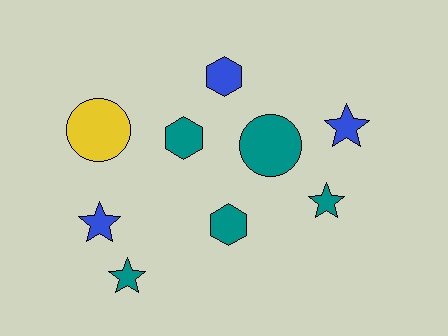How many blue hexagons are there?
There is 1 blue hexagon.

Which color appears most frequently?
Teal, with 5 objects.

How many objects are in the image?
There are 9 objects.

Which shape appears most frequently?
Star, with 4 objects.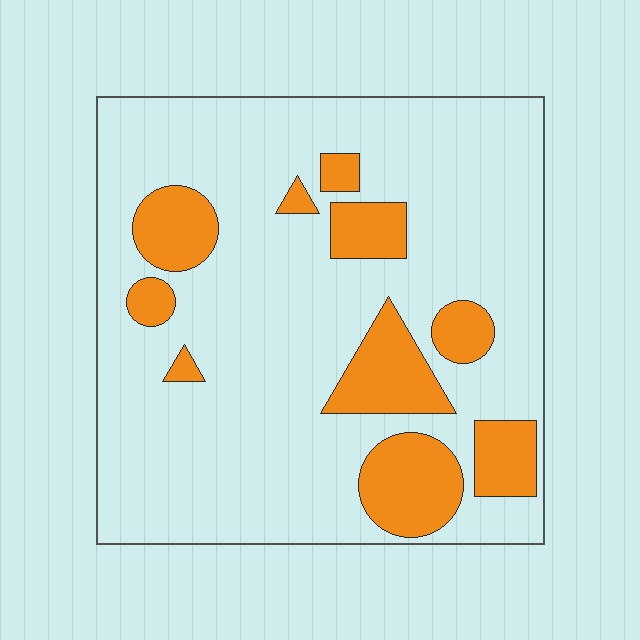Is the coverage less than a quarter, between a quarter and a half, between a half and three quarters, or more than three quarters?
Less than a quarter.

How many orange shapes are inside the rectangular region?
10.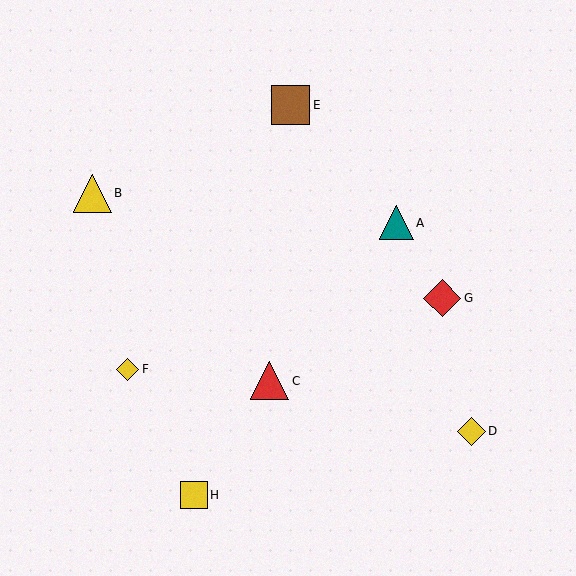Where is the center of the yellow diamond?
The center of the yellow diamond is at (128, 369).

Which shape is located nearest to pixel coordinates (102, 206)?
The yellow triangle (labeled B) at (92, 193) is nearest to that location.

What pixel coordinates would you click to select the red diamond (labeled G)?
Click at (442, 298) to select the red diamond G.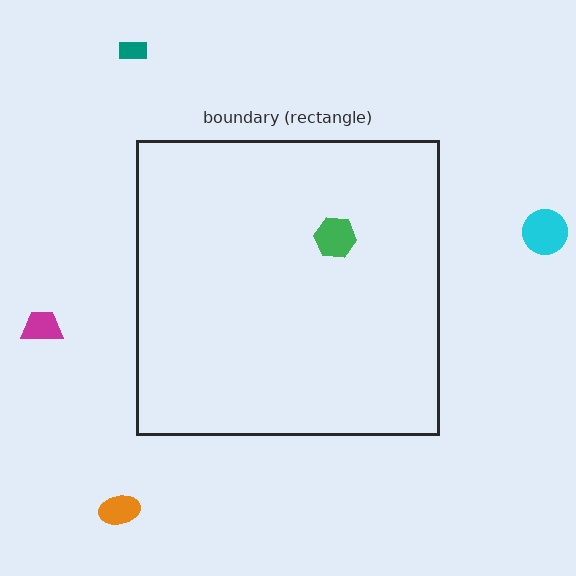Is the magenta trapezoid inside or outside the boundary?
Outside.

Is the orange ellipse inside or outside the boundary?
Outside.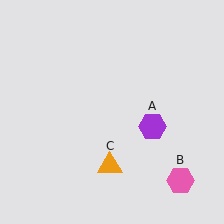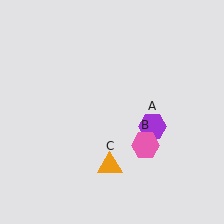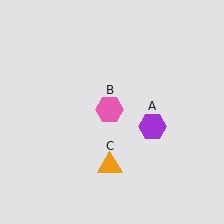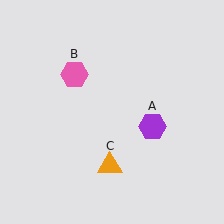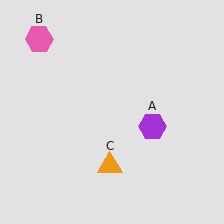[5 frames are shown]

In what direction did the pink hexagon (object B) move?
The pink hexagon (object B) moved up and to the left.